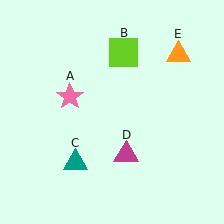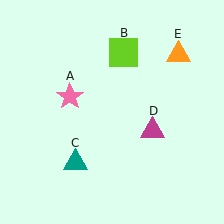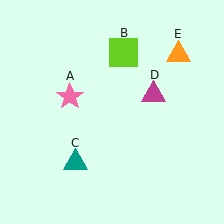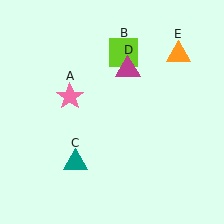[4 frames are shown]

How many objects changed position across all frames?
1 object changed position: magenta triangle (object D).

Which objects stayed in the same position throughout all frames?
Pink star (object A) and lime square (object B) and teal triangle (object C) and orange triangle (object E) remained stationary.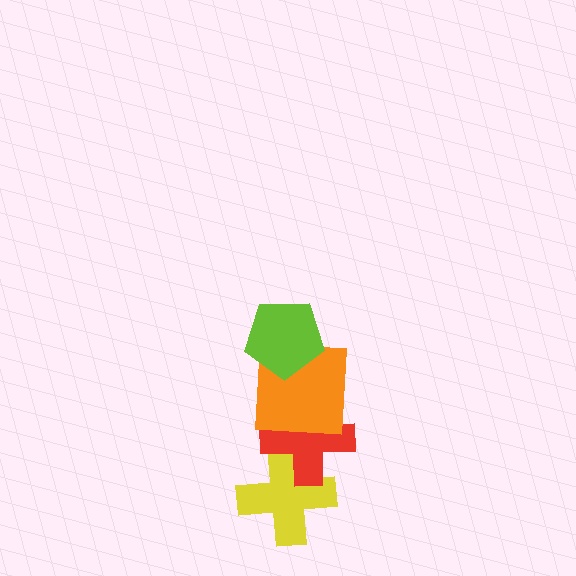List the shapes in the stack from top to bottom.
From top to bottom: the lime pentagon, the orange square, the red cross, the yellow cross.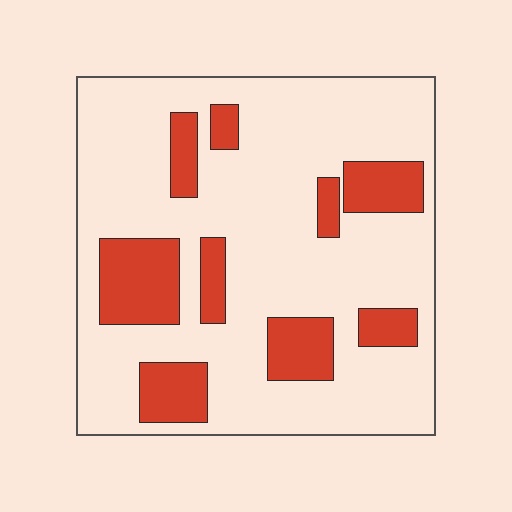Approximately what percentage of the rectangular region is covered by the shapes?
Approximately 25%.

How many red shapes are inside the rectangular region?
9.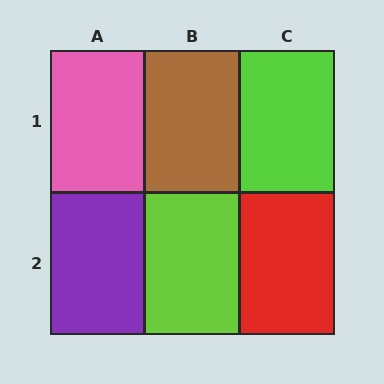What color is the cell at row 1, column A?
Pink.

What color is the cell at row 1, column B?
Brown.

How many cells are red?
1 cell is red.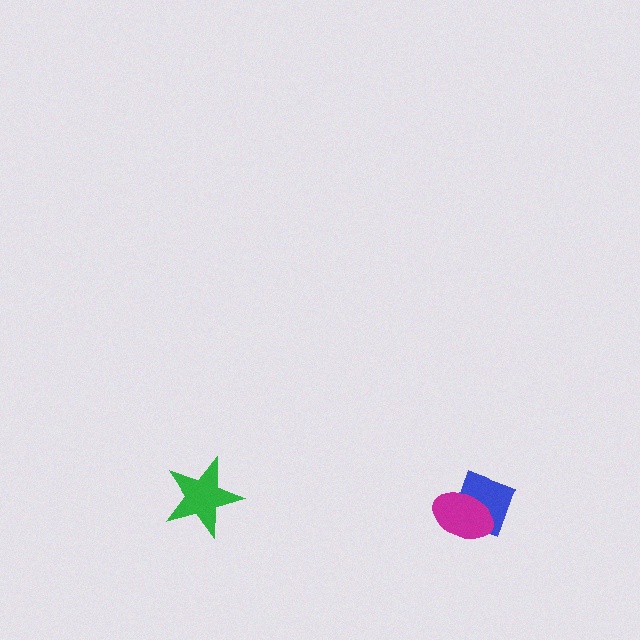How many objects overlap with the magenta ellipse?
1 object overlaps with the magenta ellipse.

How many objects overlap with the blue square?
1 object overlaps with the blue square.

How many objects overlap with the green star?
0 objects overlap with the green star.